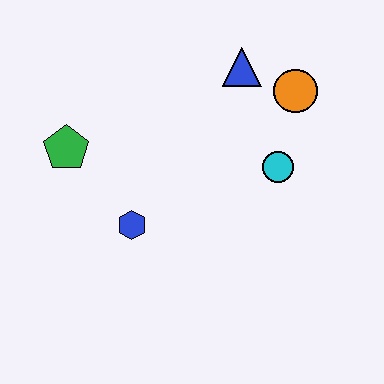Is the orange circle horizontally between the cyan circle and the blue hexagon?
No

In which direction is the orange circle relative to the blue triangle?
The orange circle is to the right of the blue triangle.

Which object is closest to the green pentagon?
The blue hexagon is closest to the green pentagon.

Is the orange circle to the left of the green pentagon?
No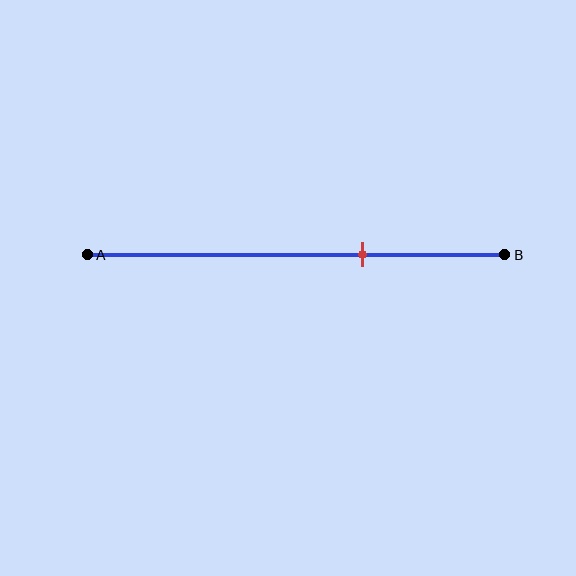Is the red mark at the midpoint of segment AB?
No, the mark is at about 65% from A, not at the 50% midpoint.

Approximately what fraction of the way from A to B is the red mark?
The red mark is approximately 65% of the way from A to B.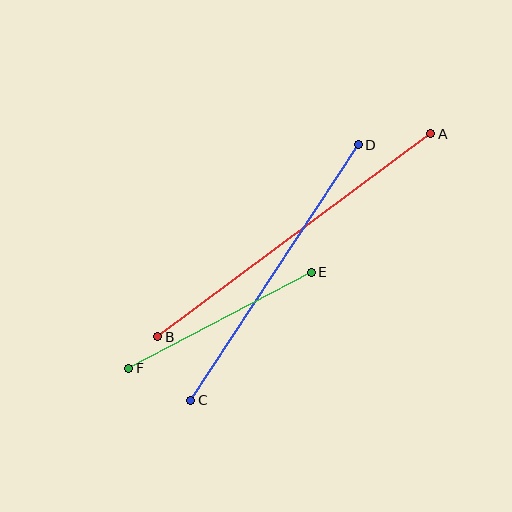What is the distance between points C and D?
The distance is approximately 306 pixels.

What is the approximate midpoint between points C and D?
The midpoint is at approximately (275, 272) pixels.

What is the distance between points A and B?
The distance is approximately 340 pixels.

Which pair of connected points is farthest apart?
Points A and B are farthest apart.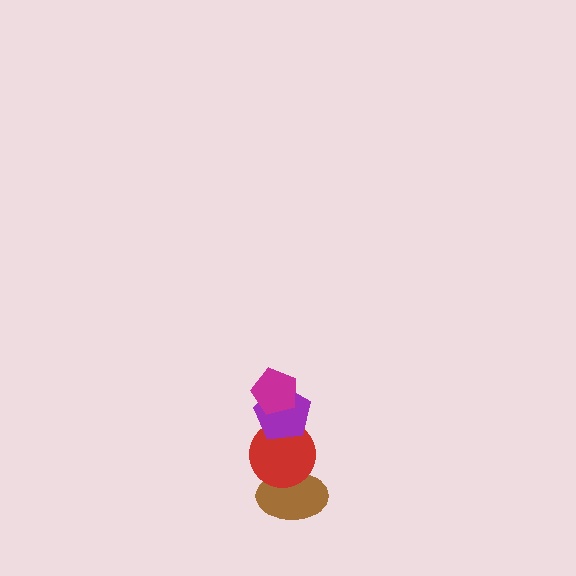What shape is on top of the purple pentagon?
The magenta pentagon is on top of the purple pentagon.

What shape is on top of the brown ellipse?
The red circle is on top of the brown ellipse.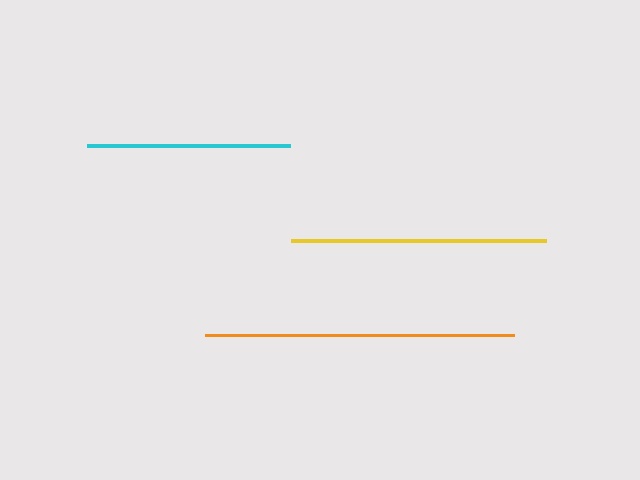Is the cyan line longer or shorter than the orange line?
The orange line is longer than the cyan line.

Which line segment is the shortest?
The cyan line is the shortest at approximately 204 pixels.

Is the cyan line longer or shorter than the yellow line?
The yellow line is longer than the cyan line.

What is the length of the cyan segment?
The cyan segment is approximately 204 pixels long.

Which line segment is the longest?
The orange line is the longest at approximately 309 pixels.